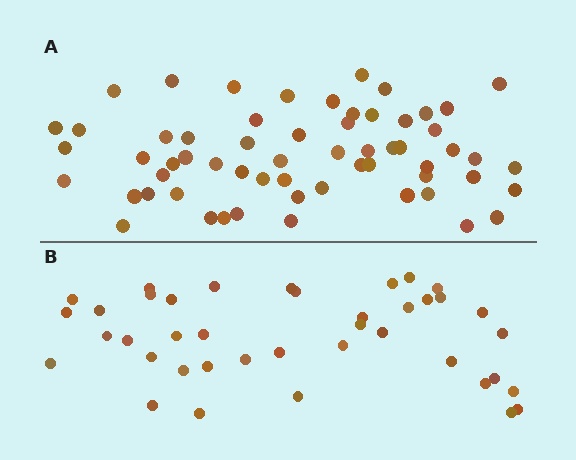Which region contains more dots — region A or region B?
Region A (the top region) has more dots.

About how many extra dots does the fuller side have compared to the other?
Region A has approximately 20 more dots than region B.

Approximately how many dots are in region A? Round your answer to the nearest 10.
About 60 dots.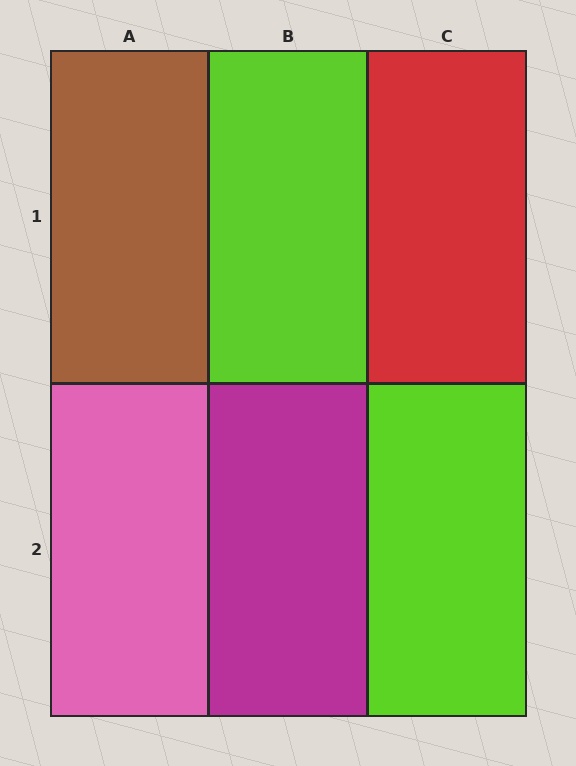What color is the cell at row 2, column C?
Lime.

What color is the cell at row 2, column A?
Pink.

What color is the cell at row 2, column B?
Magenta.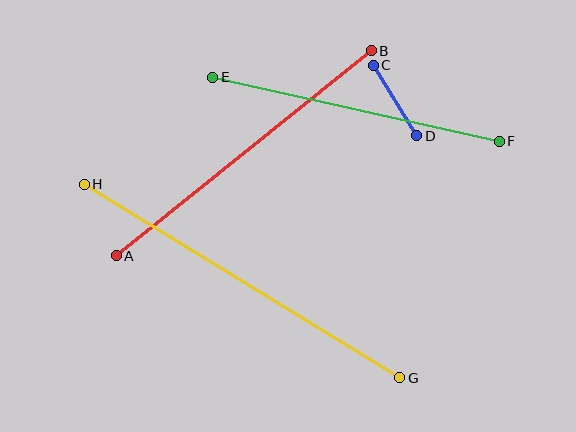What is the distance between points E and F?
The distance is approximately 293 pixels.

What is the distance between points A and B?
The distance is approximately 327 pixels.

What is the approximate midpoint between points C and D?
The midpoint is at approximately (395, 100) pixels.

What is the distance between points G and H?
The distance is approximately 370 pixels.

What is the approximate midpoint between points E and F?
The midpoint is at approximately (356, 109) pixels.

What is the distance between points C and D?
The distance is approximately 83 pixels.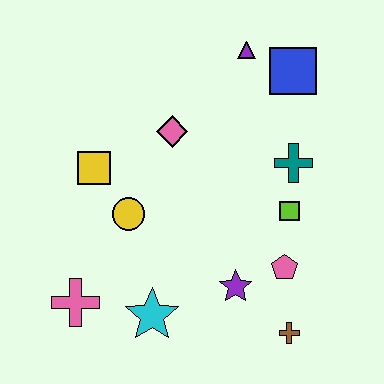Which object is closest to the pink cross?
The cyan star is closest to the pink cross.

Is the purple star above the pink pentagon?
No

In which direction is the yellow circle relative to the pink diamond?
The yellow circle is below the pink diamond.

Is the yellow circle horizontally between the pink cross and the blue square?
Yes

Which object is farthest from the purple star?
The purple triangle is farthest from the purple star.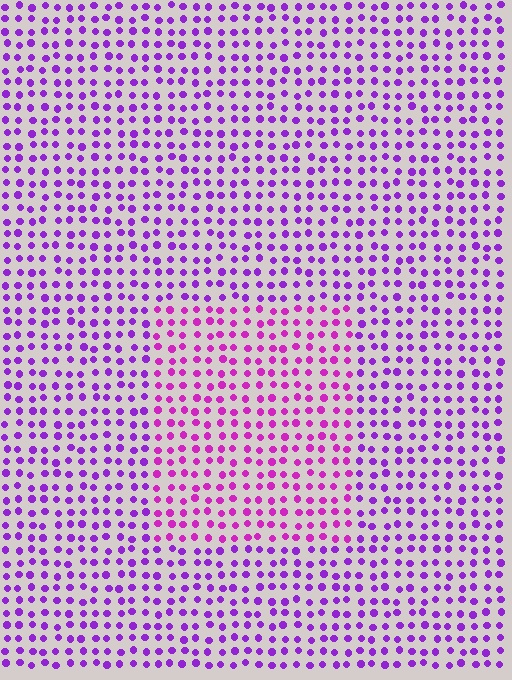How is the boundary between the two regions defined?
The boundary is defined purely by a slight shift in hue (about 28 degrees). Spacing, size, and orientation are identical on both sides.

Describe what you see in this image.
The image is filled with small purple elements in a uniform arrangement. A rectangle-shaped region is visible where the elements are tinted to a slightly different hue, forming a subtle color boundary.